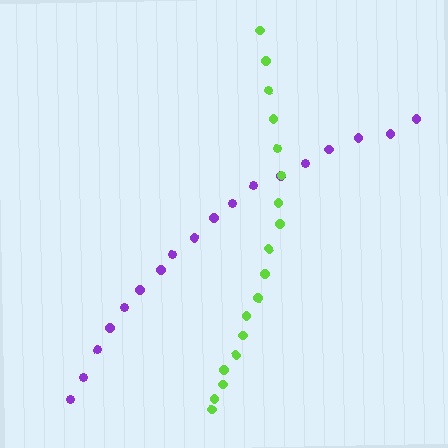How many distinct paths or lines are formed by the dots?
There are 2 distinct paths.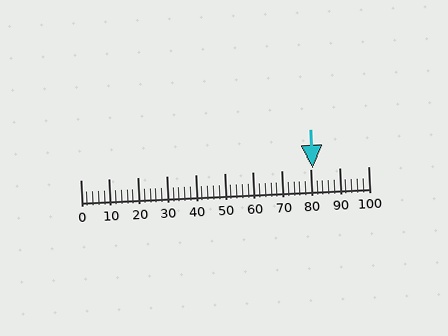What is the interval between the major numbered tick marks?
The major tick marks are spaced 10 units apart.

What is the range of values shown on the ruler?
The ruler shows values from 0 to 100.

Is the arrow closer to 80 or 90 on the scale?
The arrow is closer to 80.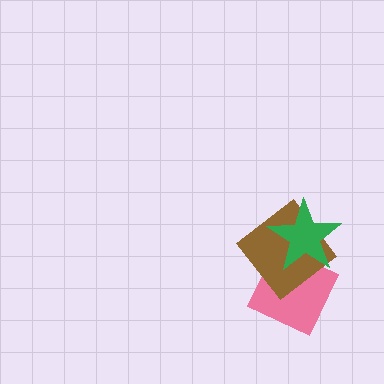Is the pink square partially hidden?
Yes, it is partially covered by another shape.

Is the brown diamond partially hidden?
Yes, it is partially covered by another shape.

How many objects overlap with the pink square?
2 objects overlap with the pink square.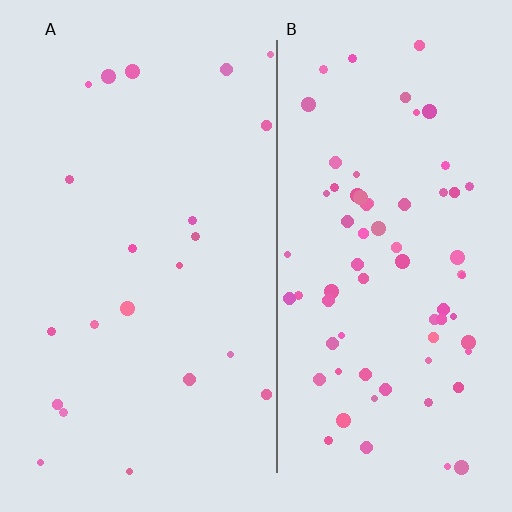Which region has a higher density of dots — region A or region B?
B (the right).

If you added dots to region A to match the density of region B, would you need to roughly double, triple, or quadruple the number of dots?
Approximately triple.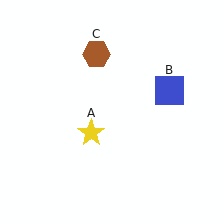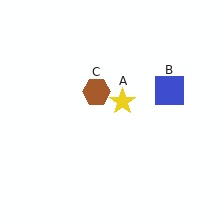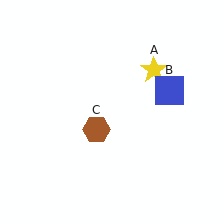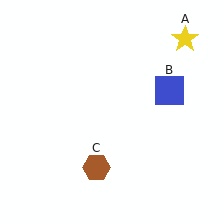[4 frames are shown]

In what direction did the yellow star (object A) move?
The yellow star (object A) moved up and to the right.